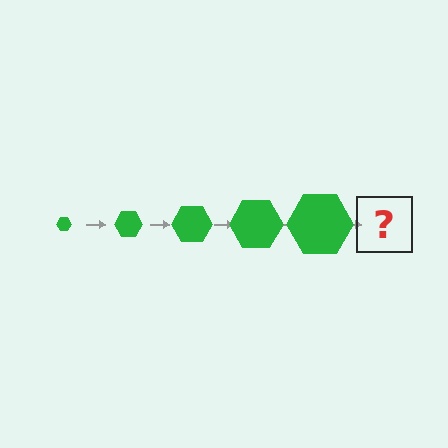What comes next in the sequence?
The next element should be a green hexagon, larger than the previous one.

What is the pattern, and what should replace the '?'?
The pattern is that the hexagon gets progressively larger each step. The '?' should be a green hexagon, larger than the previous one.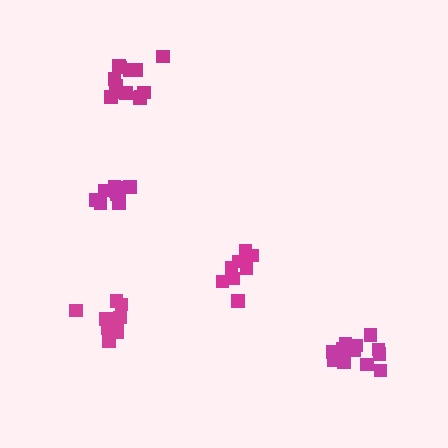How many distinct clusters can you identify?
There are 5 distinct clusters.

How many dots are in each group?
Group 1: 13 dots, Group 2: 9 dots, Group 3: 8 dots, Group 4: 12 dots, Group 5: 11 dots (53 total).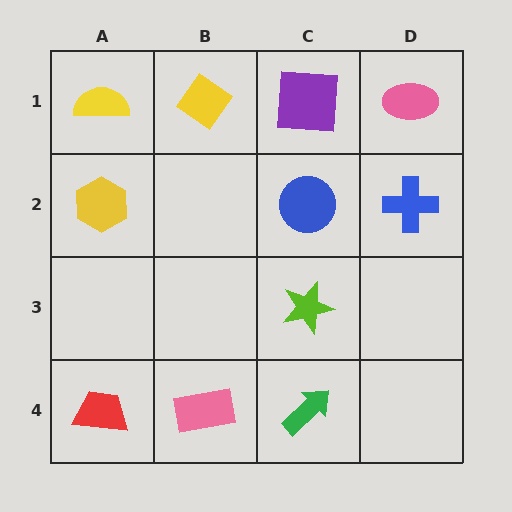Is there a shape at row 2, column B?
No, that cell is empty.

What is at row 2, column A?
A yellow hexagon.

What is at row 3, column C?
A lime star.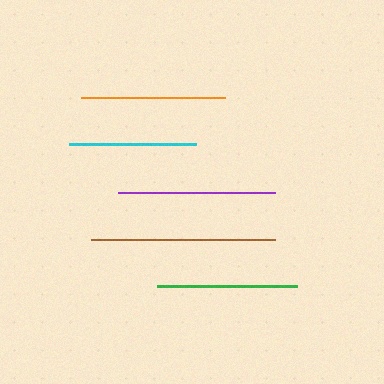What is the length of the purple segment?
The purple segment is approximately 157 pixels long.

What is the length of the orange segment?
The orange segment is approximately 144 pixels long.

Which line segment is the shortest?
The cyan line is the shortest at approximately 127 pixels.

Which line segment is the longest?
The brown line is the longest at approximately 184 pixels.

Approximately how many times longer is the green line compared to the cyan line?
The green line is approximately 1.1 times the length of the cyan line.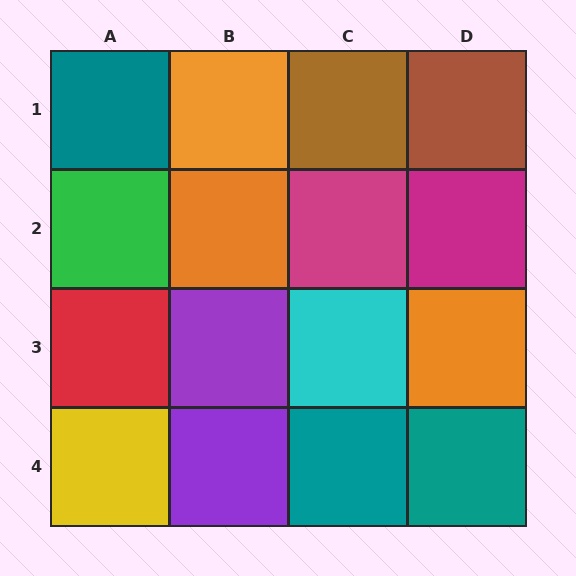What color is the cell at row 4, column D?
Teal.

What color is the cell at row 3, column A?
Red.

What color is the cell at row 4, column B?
Purple.